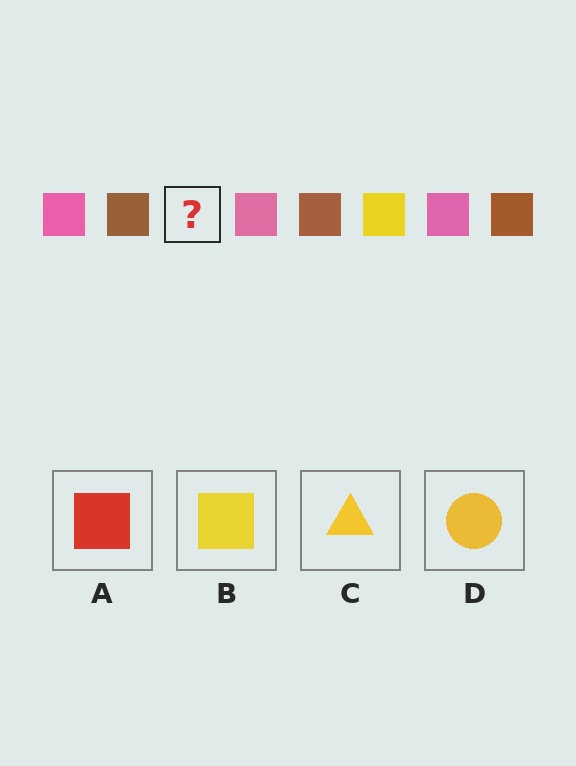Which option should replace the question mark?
Option B.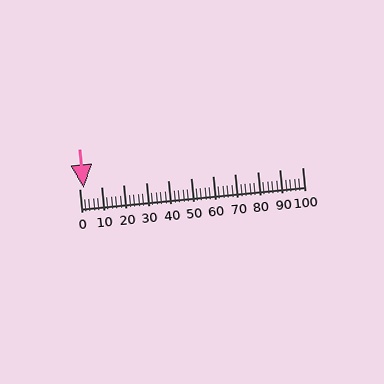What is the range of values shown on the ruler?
The ruler shows values from 0 to 100.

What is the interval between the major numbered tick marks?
The major tick marks are spaced 10 units apart.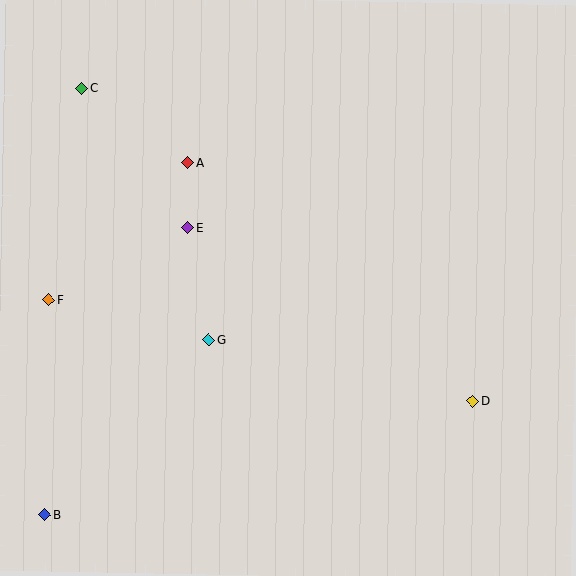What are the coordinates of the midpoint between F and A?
The midpoint between F and A is at (118, 231).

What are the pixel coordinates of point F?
Point F is at (49, 300).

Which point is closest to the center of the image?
Point G at (209, 340) is closest to the center.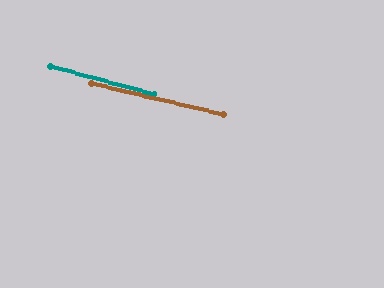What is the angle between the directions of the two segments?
Approximately 2 degrees.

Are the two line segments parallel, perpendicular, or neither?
Parallel — their directions differ by only 2.0°.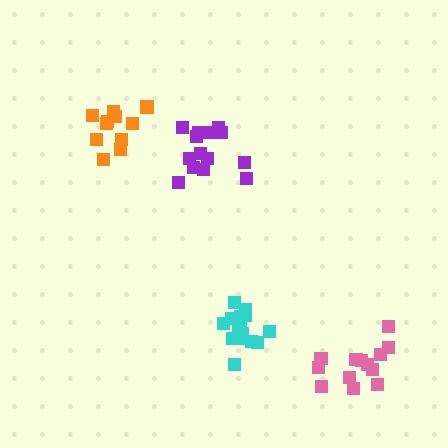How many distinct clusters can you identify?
There are 4 distinct clusters.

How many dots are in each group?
Group 1: 14 dots, Group 2: 13 dots, Group 3: 11 dots, Group 4: 15 dots (53 total).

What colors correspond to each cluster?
The clusters are colored: purple, pink, orange, cyan.